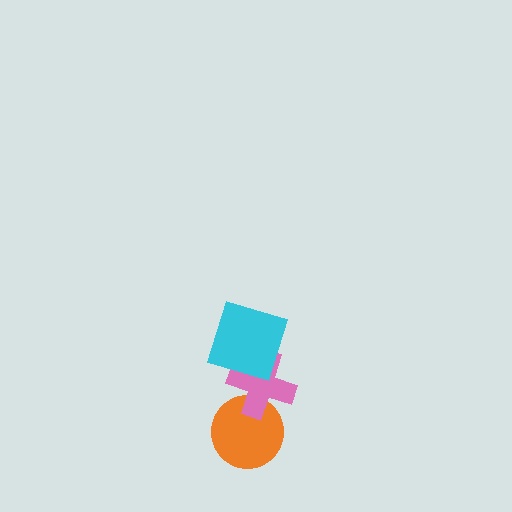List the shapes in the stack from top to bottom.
From top to bottom: the cyan square, the pink cross, the orange circle.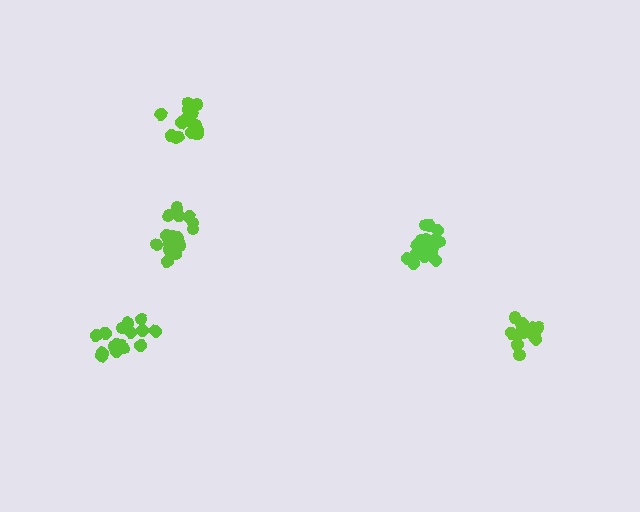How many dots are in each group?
Group 1: 15 dots, Group 2: 18 dots, Group 3: 17 dots, Group 4: 16 dots, Group 5: 15 dots (81 total).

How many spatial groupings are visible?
There are 5 spatial groupings.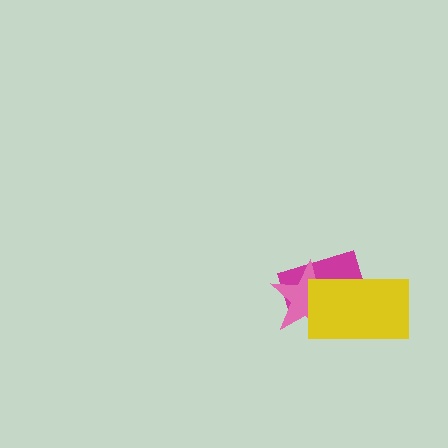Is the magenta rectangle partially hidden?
Yes, it is partially covered by another shape.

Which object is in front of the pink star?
The yellow rectangle is in front of the pink star.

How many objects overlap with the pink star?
2 objects overlap with the pink star.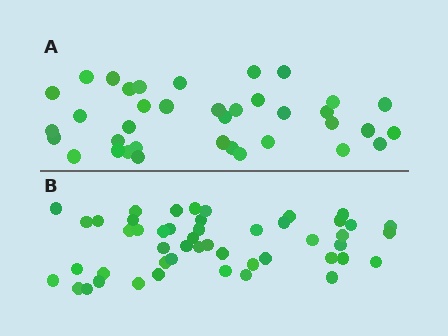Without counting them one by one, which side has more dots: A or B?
Region B (the bottom region) has more dots.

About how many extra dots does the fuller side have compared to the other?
Region B has roughly 12 or so more dots than region A.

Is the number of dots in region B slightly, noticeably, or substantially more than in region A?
Region B has noticeably more, but not dramatically so. The ratio is roughly 1.3 to 1.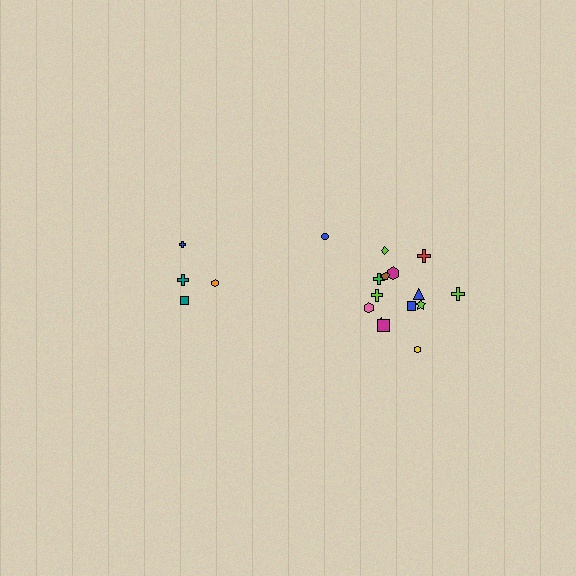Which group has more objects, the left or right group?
The right group.